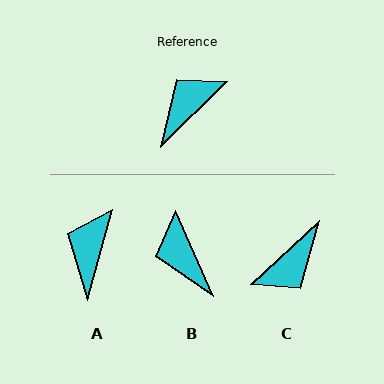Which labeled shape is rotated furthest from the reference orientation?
C, about 178 degrees away.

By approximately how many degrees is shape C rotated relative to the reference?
Approximately 178 degrees counter-clockwise.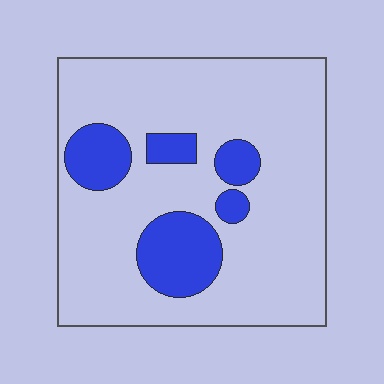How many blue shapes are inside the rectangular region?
5.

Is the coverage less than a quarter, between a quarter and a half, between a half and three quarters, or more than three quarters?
Less than a quarter.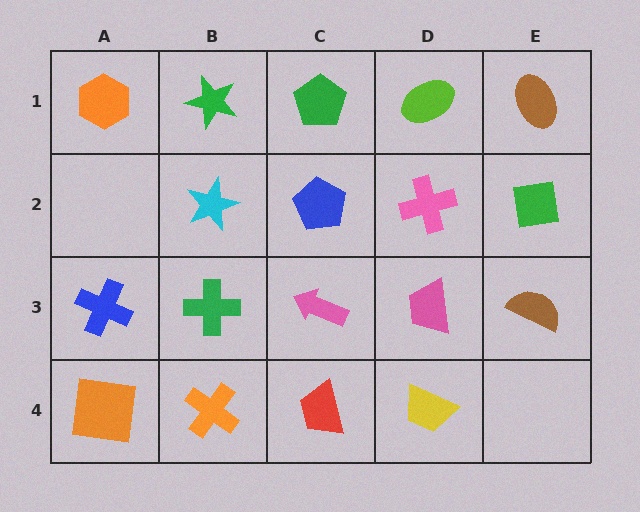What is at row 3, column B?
A green cross.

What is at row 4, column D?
A yellow trapezoid.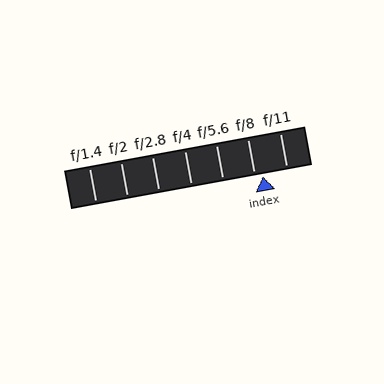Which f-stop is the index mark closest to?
The index mark is closest to f/8.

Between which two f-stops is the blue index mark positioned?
The index mark is between f/8 and f/11.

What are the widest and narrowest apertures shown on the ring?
The widest aperture shown is f/1.4 and the narrowest is f/11.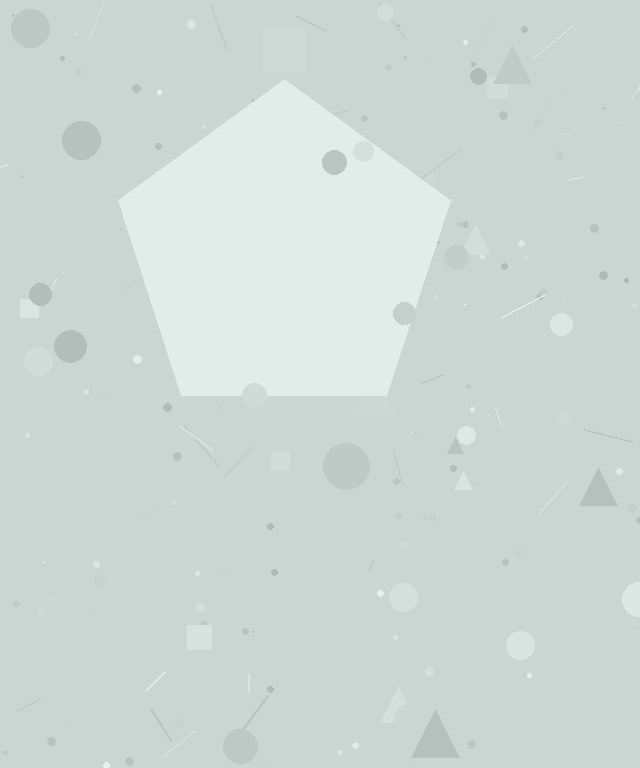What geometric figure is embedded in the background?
A pentagon is embedded in the background.